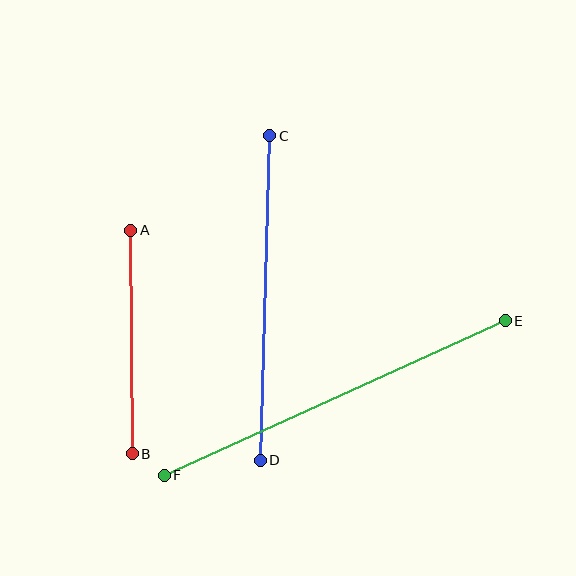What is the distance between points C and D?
The distance is approximately 325 pixels.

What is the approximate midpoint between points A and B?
The midpoint is at approximately (131, 342) pixels.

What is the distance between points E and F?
The distance is approximately 374 pixels.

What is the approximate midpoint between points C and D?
The midpoint is at approximately (265, 298) pixels.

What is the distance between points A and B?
The distance is approximately 224 pixels.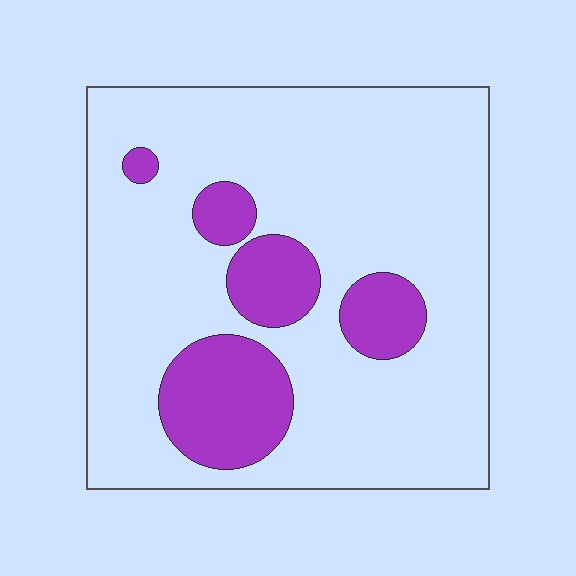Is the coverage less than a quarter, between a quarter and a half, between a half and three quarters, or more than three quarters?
Less than a quarter.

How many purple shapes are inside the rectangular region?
5.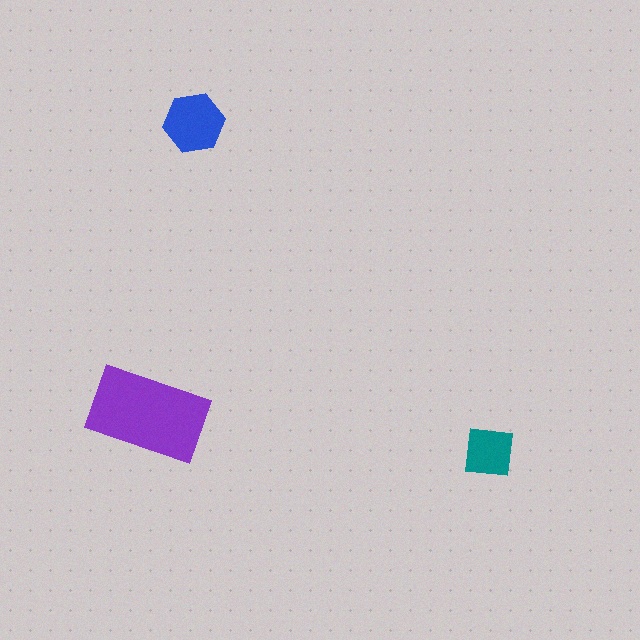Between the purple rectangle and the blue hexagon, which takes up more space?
The purple rectangle.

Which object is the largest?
The purple rectangle.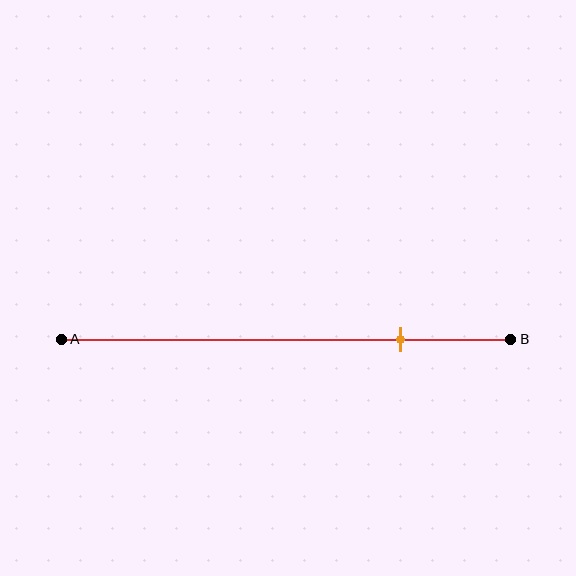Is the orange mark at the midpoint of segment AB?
No, the mark is at about 75% from A, not at the 50% midpoint.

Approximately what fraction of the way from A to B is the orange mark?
The orange mark is approximately 75% of the way from A to B.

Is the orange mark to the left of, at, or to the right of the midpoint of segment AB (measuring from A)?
The orange mark is to the right of the midpoint of segment AB.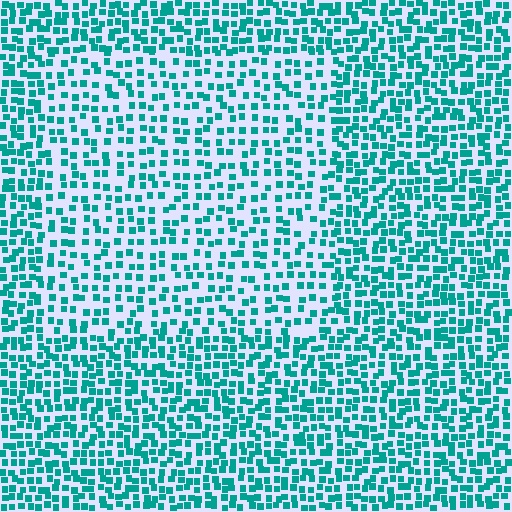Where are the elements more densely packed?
The elements are more densely packed outside the rectangle boundary.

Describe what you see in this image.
The image contains small teal elements arranged at two different densities. A rectangle-shaped region is visible where the elements are less densely packed than the surrounding area.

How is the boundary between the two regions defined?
The boundary is defined by a change in element density (approximately 1.7x ratio). All elements are the same color, size, and shape.